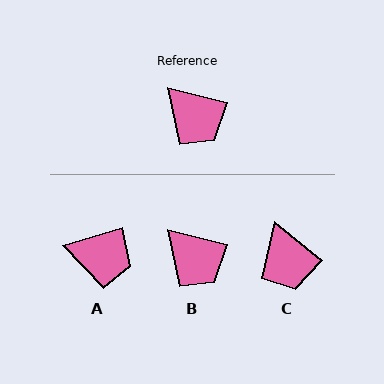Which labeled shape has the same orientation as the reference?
B.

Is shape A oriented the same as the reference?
No, it is off by about 32 degrees.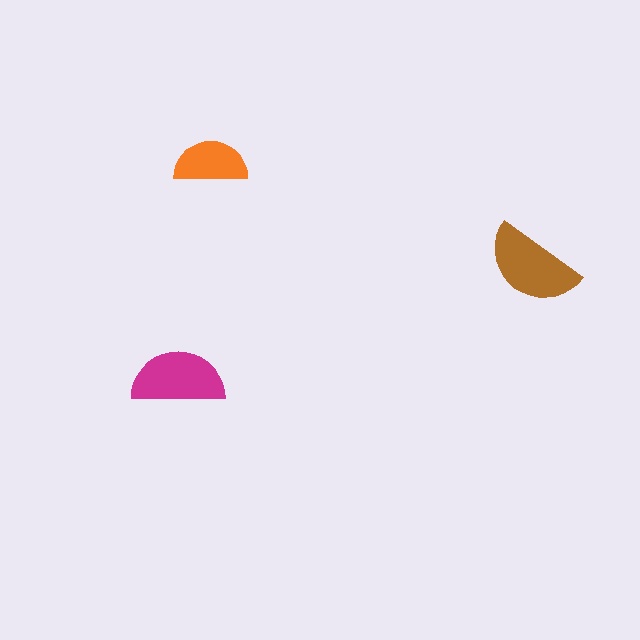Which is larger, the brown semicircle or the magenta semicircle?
The brown one.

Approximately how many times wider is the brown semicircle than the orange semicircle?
About 1.5 times wider.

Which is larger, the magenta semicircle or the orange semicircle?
The magenta one.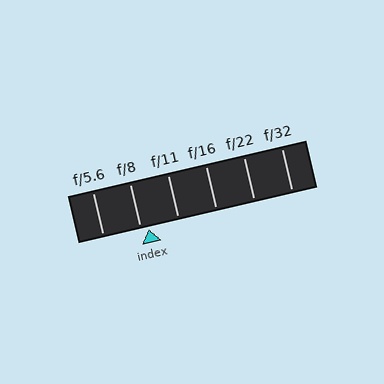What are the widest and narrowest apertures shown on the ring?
The widest aperture shown is f/5.6 and the narrowest is f/32.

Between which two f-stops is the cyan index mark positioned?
The index mark is between f/8 and f/11.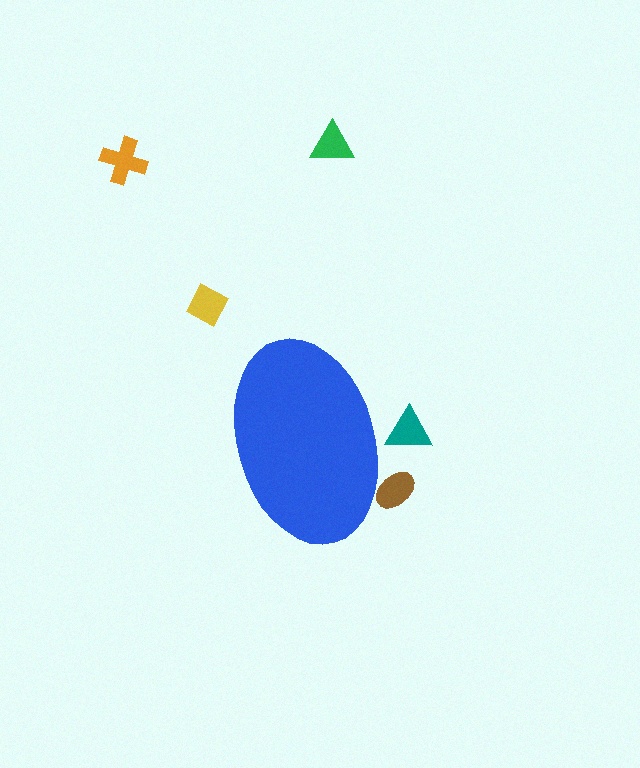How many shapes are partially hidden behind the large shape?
2 shapes are partially hidden.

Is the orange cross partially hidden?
No, the orange cross is fully visible.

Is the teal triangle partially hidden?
Yes, the teal triangle is partially hidden behind the blue ellipse.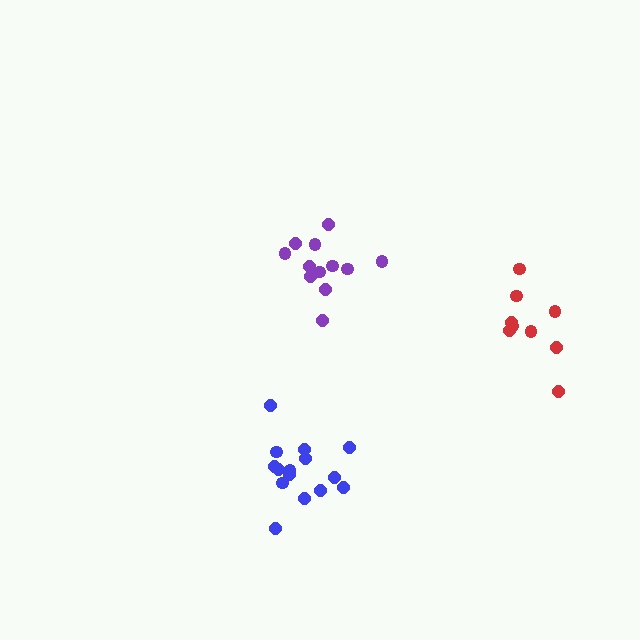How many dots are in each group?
Group 1: 12 dots, Group 2: 9 dots, Group 3: 15 dots (36 total).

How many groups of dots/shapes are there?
There are 3 groups.